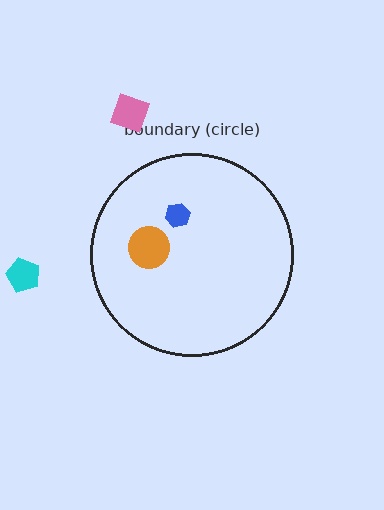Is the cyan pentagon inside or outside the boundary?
Outside.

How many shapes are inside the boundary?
2 inside, 2 outside.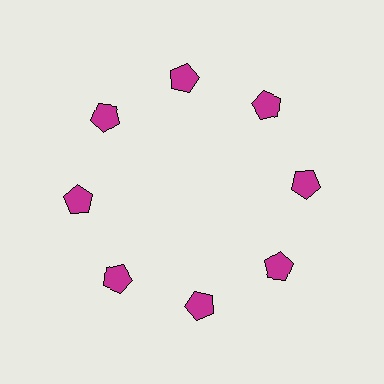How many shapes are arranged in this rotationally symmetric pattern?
There are 8 shapes, arranged in 8 groups of 1.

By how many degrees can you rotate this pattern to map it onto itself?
The pattern maps onto itself every 45 degrees of rotation.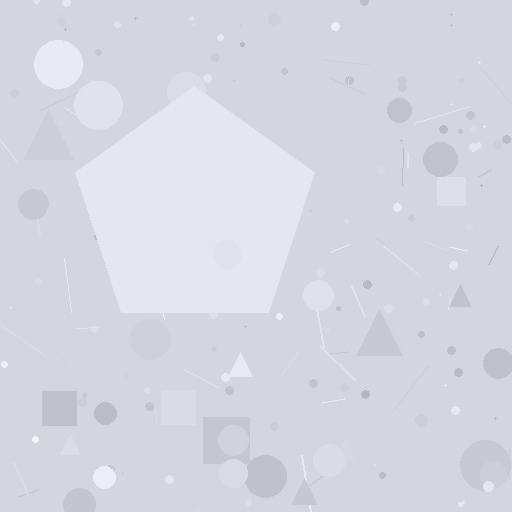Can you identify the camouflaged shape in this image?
The camouflaged shape is a pentagon.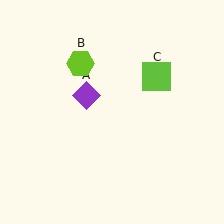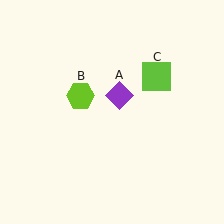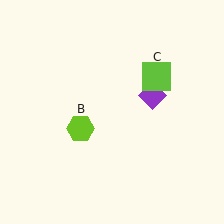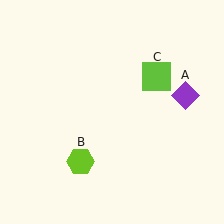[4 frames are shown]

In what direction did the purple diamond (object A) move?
The purple diamond (object A) moved right.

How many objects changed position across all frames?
2 objects changed position: purple diamond (object A), lime hexagon (object B).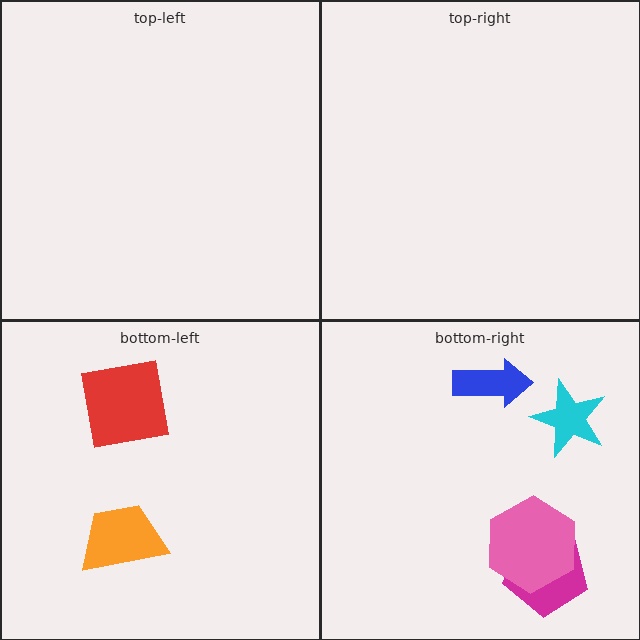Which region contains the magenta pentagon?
The bottom-right region.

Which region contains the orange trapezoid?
The bottom-left region.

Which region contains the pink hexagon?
The bottom-right region.